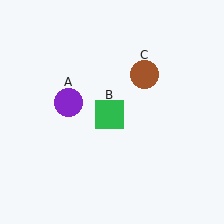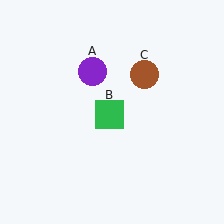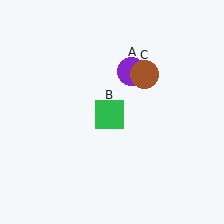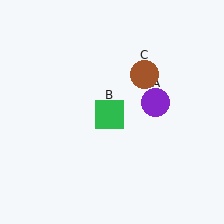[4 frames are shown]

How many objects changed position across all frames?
1 object changed position: purple circle (object A).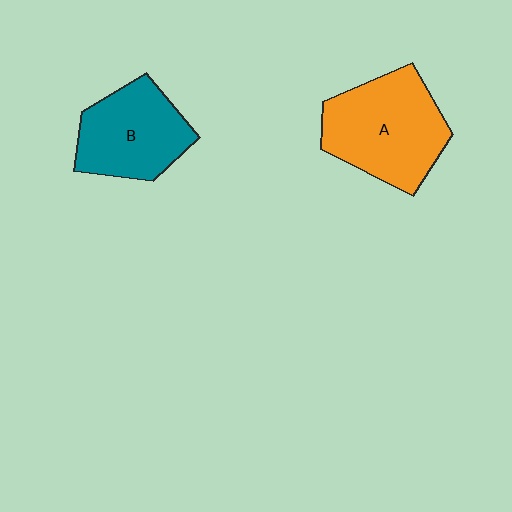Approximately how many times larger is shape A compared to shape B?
Approximately 1.2 times.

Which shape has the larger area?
Shape A (orange).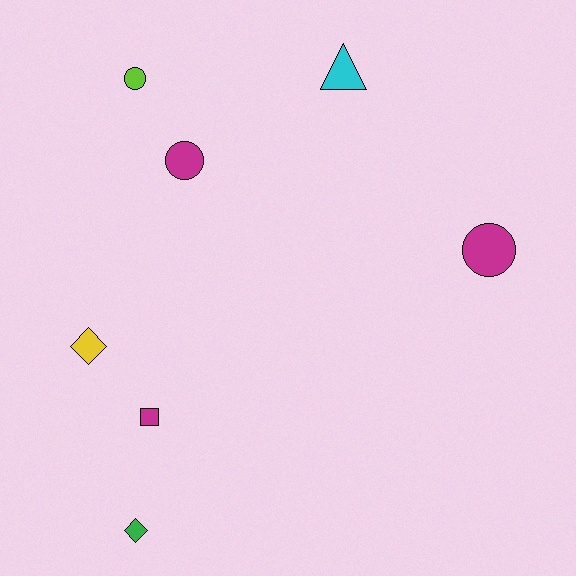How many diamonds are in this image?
There are 2 diamonds.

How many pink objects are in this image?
There are no pink objects.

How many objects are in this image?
There are 7 objects.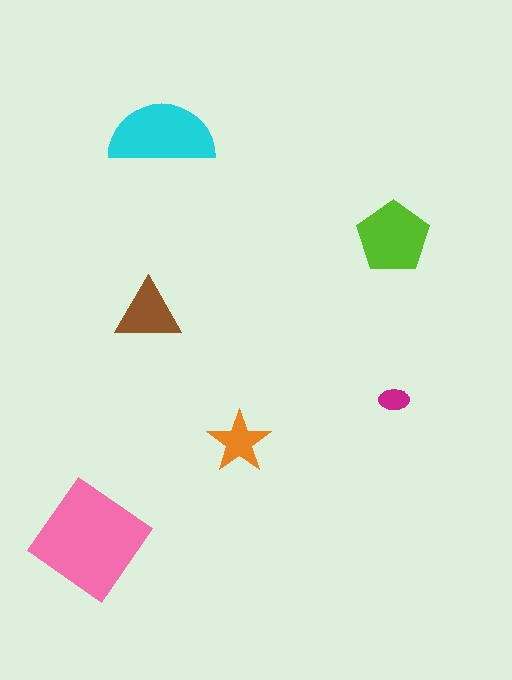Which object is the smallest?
The magenta ellipse.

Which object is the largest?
The pink diamond.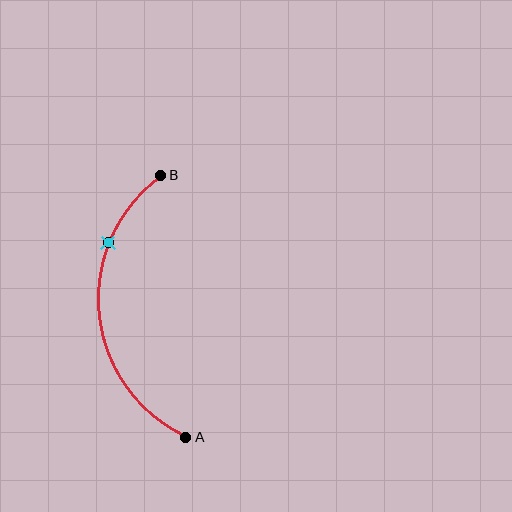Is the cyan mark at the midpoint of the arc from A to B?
No. The cyan mark lies on the arc but is closer to endpoint B. The arc midpoint would be at the point on the curve equidistant along the arc from both A and B.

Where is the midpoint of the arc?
The arc midpoint is the point on the curve farthest from the straight line joining A and B. It sits to the left of that line.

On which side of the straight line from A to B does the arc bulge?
The arc bulges to the left of the straight line connecting A and B.